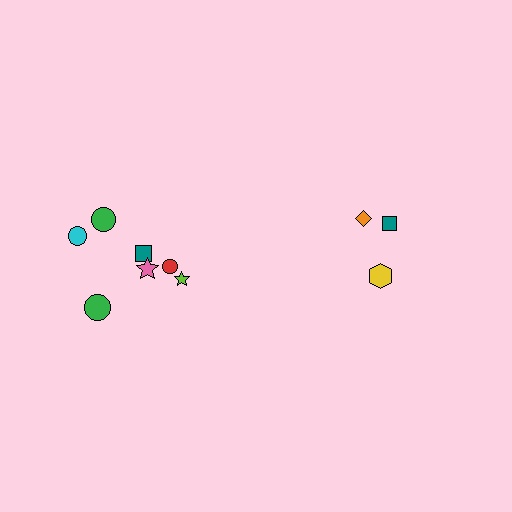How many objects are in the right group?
There are 3 objects.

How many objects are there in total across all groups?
There are 10 objects.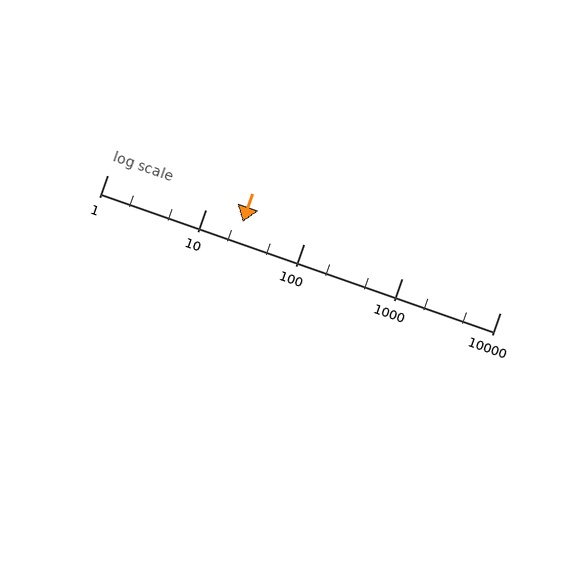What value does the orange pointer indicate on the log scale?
The pointer indicates approximately 24.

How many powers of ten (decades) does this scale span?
The scale spans 4 decades, from 1 to 10000.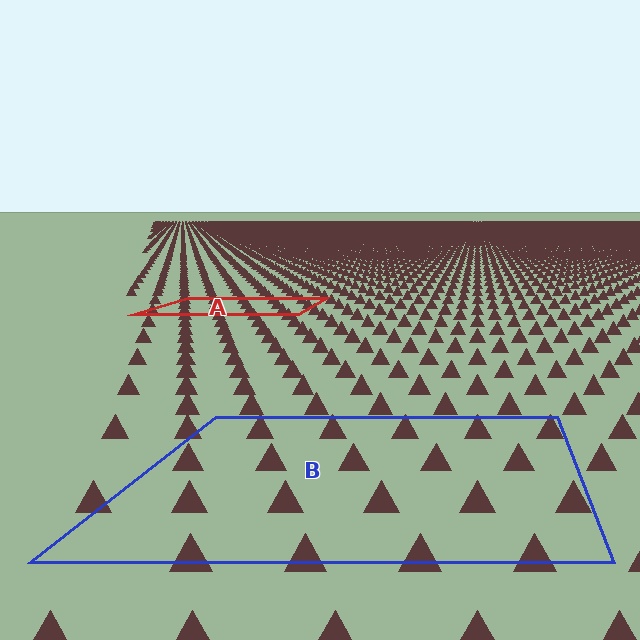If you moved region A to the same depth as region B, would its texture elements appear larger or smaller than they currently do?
They would appear larger. At a closer depth, the same texture elements are projected at a bigger on-screen size.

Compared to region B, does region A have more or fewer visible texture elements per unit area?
Region A has more texture elements per unit area — they are packed more densely because it is farther away.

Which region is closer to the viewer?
Region B is closer. The texture elements there are larger and more spread out.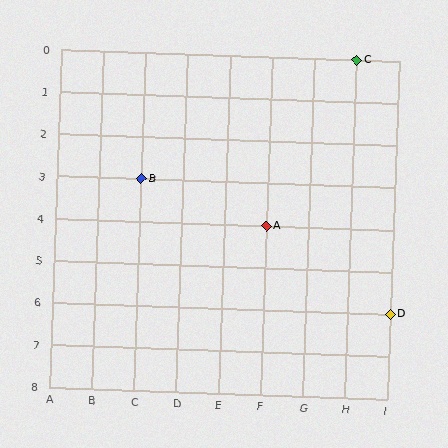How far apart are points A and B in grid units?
Points A and B are 3 columns and 1 row apart (about 3.2 grid units diagonally).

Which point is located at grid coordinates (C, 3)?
Point B is at (C, 3).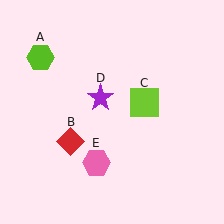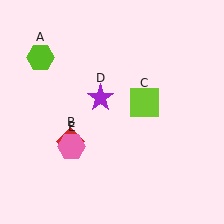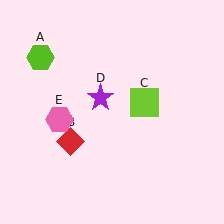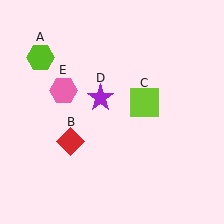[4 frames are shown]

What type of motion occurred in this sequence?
The pink hexagon (object E) rotated clockwise around the center of the scene.